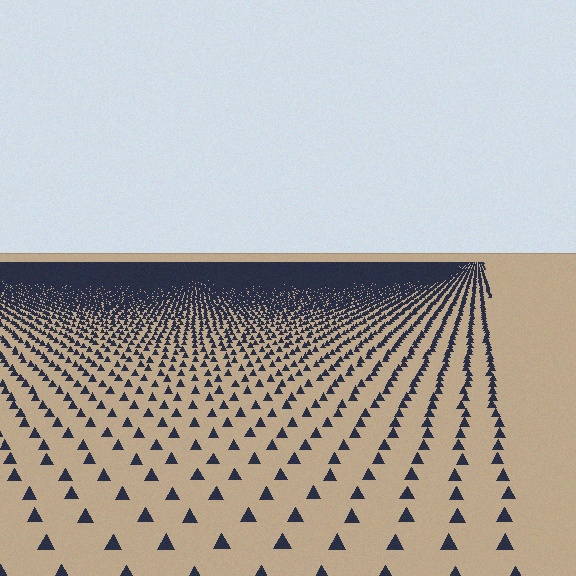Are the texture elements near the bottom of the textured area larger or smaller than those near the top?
Larger. Near the bottom, elements are closer to the viewer and appear at a bigger on-screen size.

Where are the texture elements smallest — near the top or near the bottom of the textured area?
Near the top.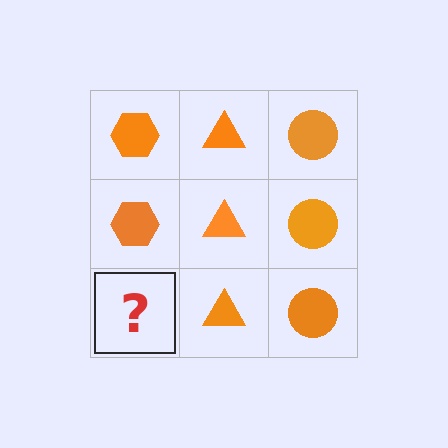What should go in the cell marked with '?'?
The missing cell should contain an orange hexagon.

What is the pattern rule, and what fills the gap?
The rule is that each column has a consistent shape. The gap should be filled with an orange hexagon.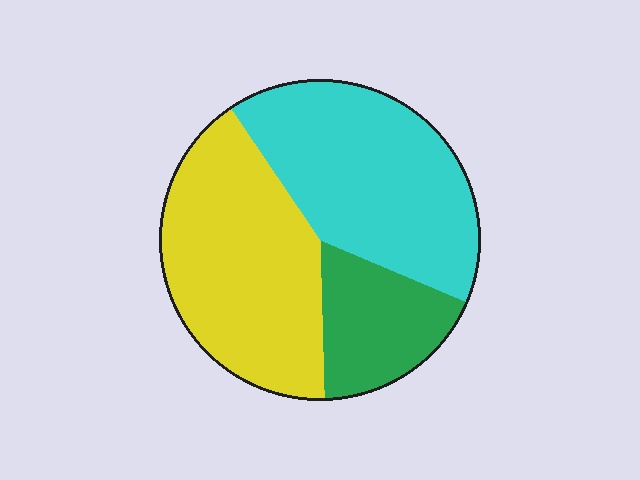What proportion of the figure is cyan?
Cyan covers about 40% of the figure.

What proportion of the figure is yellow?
Yellow covers about 40% of the figure.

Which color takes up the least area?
Green, at roughly 20%.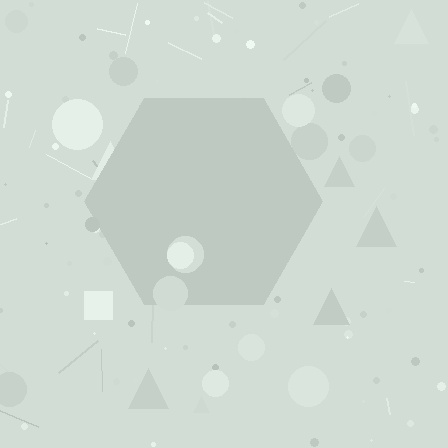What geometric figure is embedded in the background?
A hexagon is embedded in the background.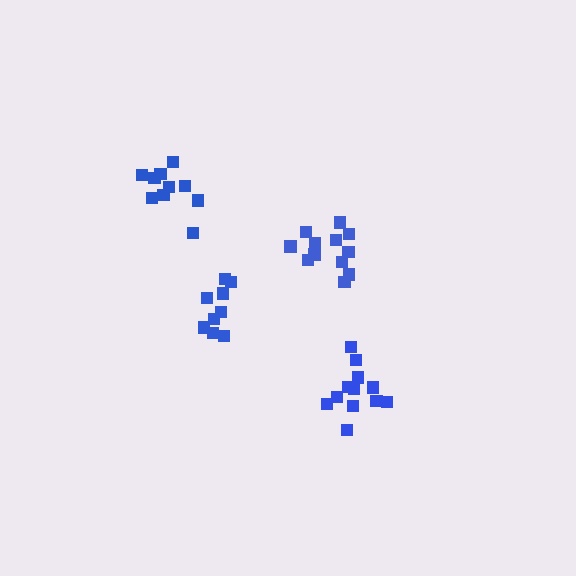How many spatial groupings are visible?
There are 4 spatial groupings.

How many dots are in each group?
Group 1: 9 dots, Group 2: 12 dots, Group 3: 12 dots, Group 4: 10 dots (43 total).